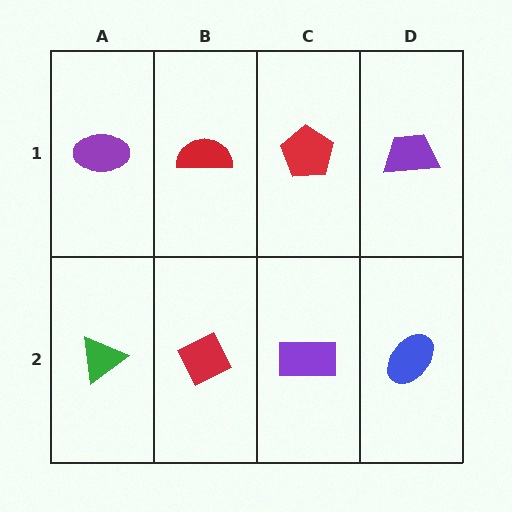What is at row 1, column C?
A red pentagon.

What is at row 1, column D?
A purple trapezoid.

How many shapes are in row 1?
4 shapes.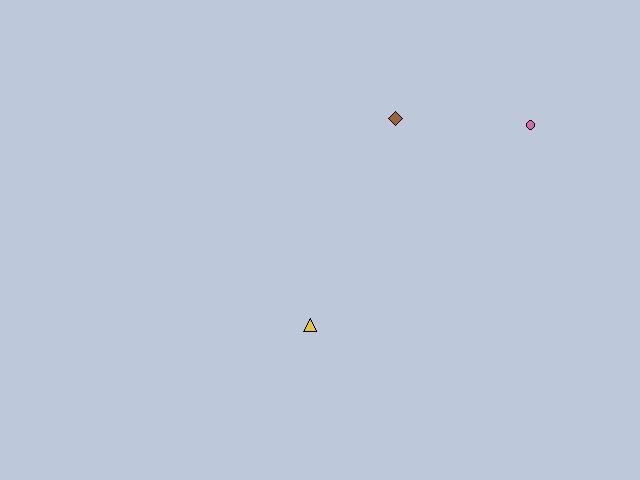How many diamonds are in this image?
There is 1 diamond.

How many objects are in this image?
There are 3 objects.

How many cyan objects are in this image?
There are no cyan objects.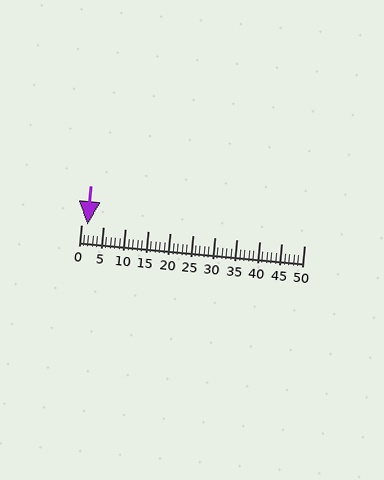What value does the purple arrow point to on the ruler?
The purple arrow points to approximately 2.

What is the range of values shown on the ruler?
The ruler shows values from 0 to 50.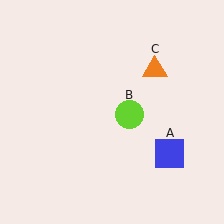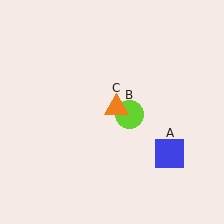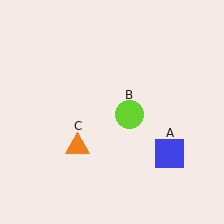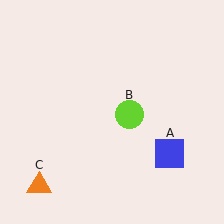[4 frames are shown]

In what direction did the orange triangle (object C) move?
The orange triangle (object C) moved down and to the left.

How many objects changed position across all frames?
1 object changed position: orange triangle (object C).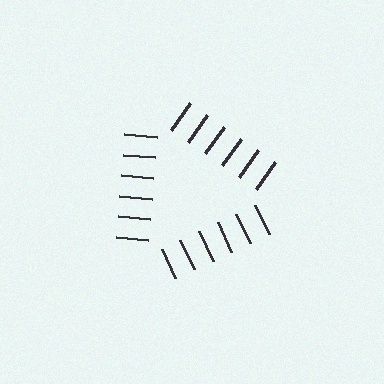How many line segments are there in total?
18 — 6 along each of the 3 edges.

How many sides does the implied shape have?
3 sides — the line-ends trace a triangle.